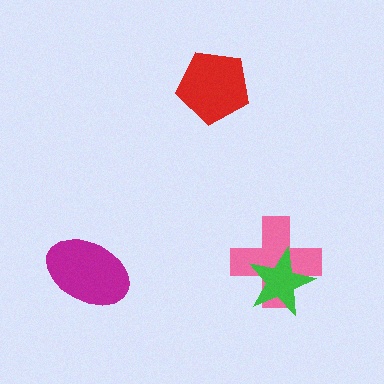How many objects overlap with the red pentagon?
0 objects overlap with the red pentagon.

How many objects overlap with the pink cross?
1 object overlaps with the pink cross.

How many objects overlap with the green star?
1 object overlaps with the green star.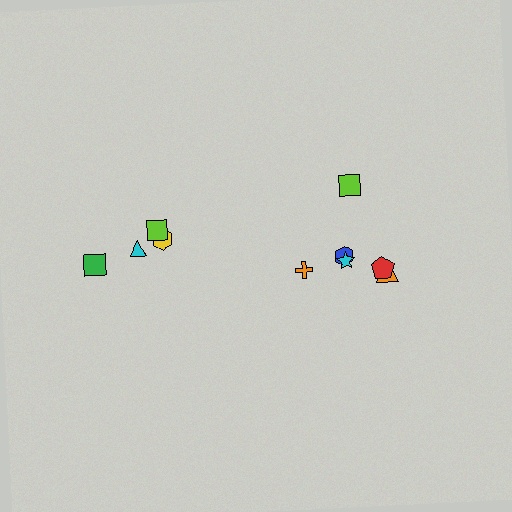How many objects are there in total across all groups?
There are 10 objects.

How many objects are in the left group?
There are 4 objects.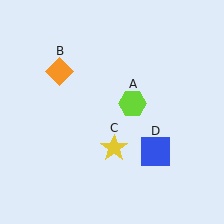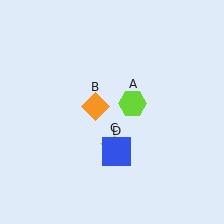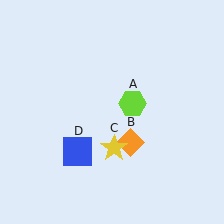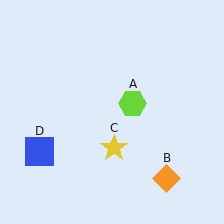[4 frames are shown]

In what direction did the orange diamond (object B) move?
The orange diamond (object B) moved down and to the right.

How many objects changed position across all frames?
2 objects changed position: orange diamond (object B), blue square (object D).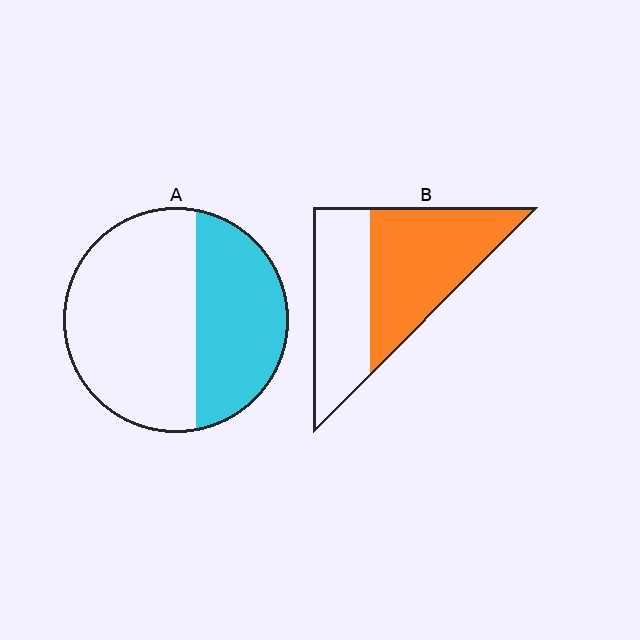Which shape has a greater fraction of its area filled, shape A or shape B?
Shape B.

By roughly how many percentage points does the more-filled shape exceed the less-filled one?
By roughly 15 percentage points (B over A).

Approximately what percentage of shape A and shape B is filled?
A is approximately 40% and B is approximately 55%.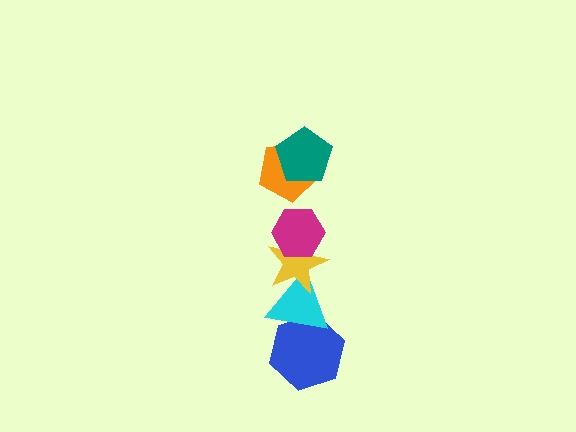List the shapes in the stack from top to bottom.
From top to bottom: the teal pentagon, the orange pentagon, the magenta hexagon, the yellow star, the cyan triangle, the blue hexagon.